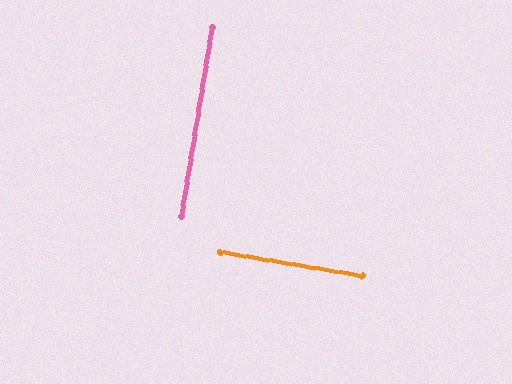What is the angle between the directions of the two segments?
Approximately 90 degrees.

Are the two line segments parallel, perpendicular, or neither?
Perpendicular — they meet at approximately 90°.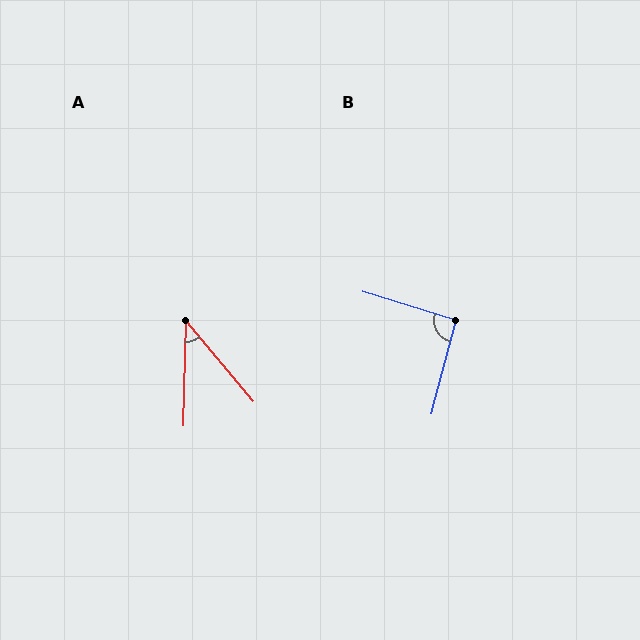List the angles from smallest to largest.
A (42°), B (92°).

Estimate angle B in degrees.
Approximately 92 degrees.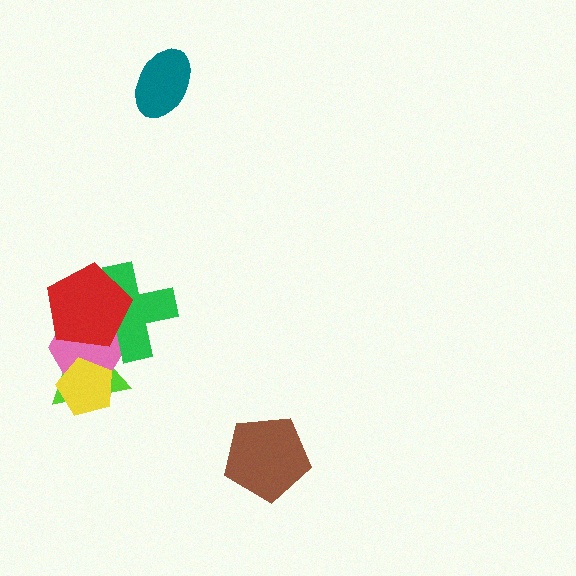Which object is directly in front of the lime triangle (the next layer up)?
The pink hexagon is directly in front of the lime triangle.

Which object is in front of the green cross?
The red pentagon is in front of the green cross.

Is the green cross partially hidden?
Yes, it is partially covered by another shape.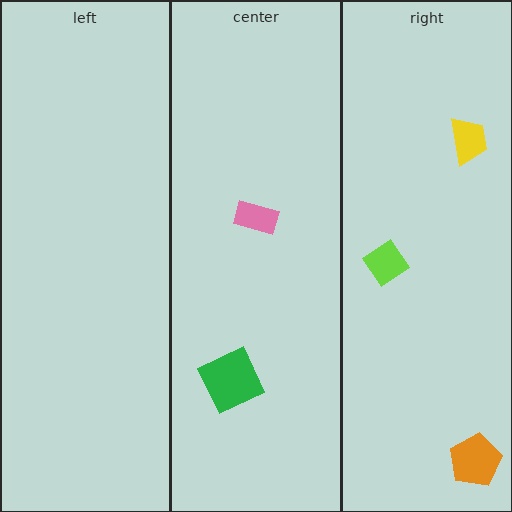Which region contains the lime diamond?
The right region.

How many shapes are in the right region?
3.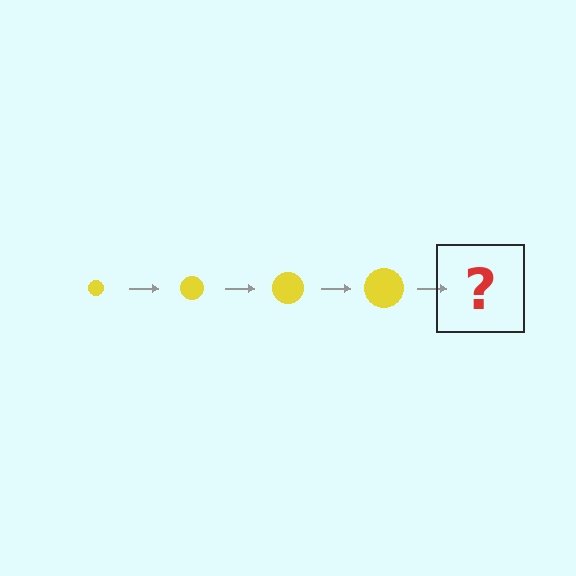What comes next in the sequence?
The next element should be a yellow circle, larger than the previous one.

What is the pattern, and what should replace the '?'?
The pattern is that the circle gets progressively larger each step. The '?' should be a yellow circle, larger than the previous one.